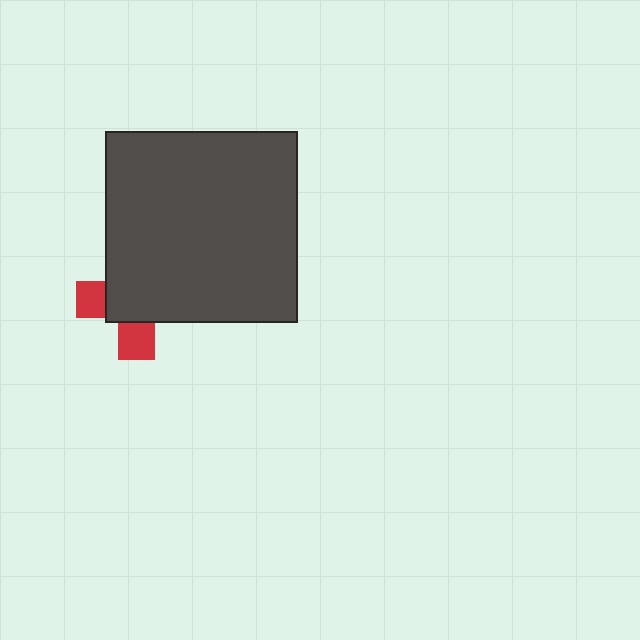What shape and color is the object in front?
The object in front is a dark gray square.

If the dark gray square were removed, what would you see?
You would see the complete red cross.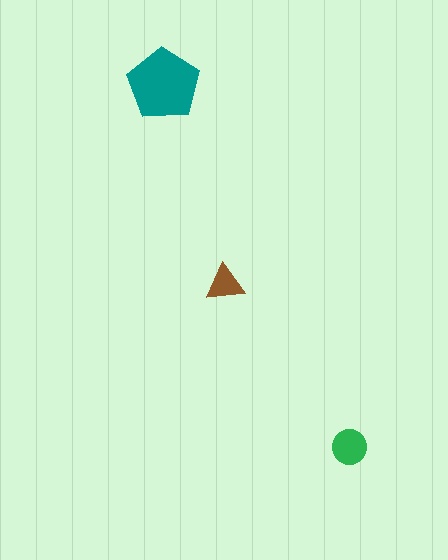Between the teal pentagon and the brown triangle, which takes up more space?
The teal pentagon.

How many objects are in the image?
There are 3 objects in the image.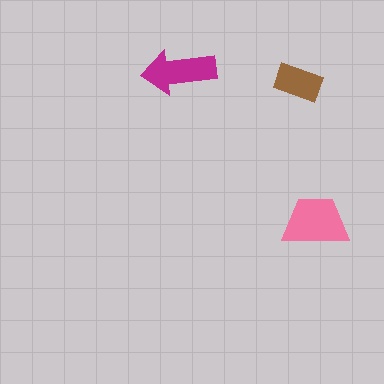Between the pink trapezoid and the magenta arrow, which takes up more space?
The pink trapezoid.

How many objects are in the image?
There are 3 objects in the image.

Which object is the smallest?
The brown rectangle.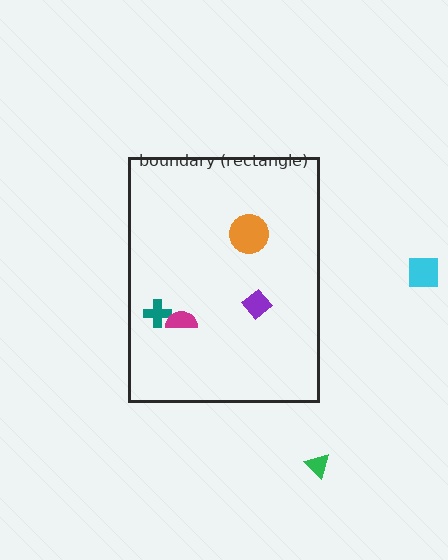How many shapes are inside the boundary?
4 inside, 2 outside.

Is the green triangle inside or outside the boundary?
Outside.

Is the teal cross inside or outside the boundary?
Inside.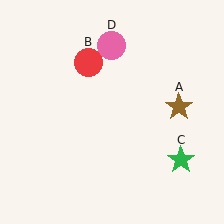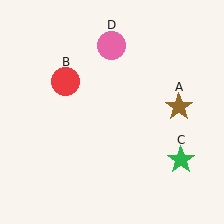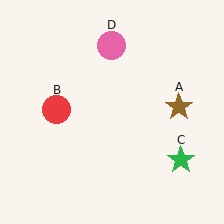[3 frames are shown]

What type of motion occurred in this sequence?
The red circle (object B) rotated counterclockwise around the center of the scene.